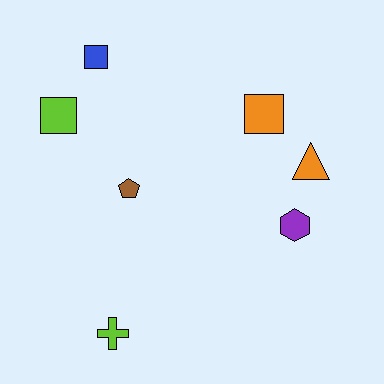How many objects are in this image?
There are 7 objects.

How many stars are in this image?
There are no stars.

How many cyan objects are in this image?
There are no cyan objects.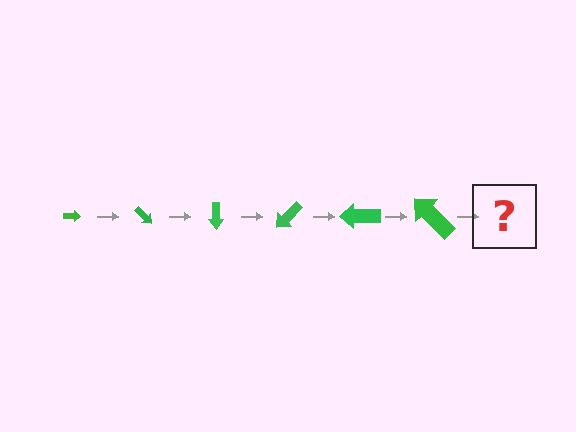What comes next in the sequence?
The next element should be an arrow, larger than the previous one and rotated 270 degrees from the start.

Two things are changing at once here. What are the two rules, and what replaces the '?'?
The two rules are that the arrow grows larger each step and it rotates 45 degrees each step. The '?' should be an arrow, larger than the previous one and rotated 270 degrees from the start.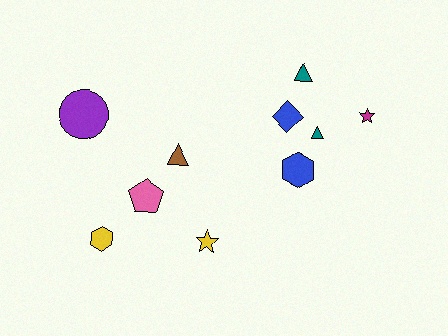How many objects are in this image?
There are 10 objects.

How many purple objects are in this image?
There is 1 purple object.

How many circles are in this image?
There is 1 circle.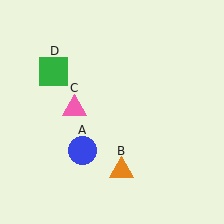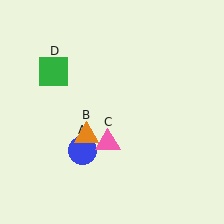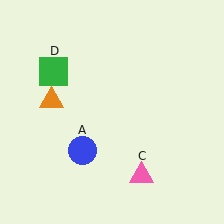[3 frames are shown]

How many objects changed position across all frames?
2 objects changed position: orange triangle (object B), pink triangle (object C).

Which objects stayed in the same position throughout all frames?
Blue circle (object A) and green square (object D) remained stationary.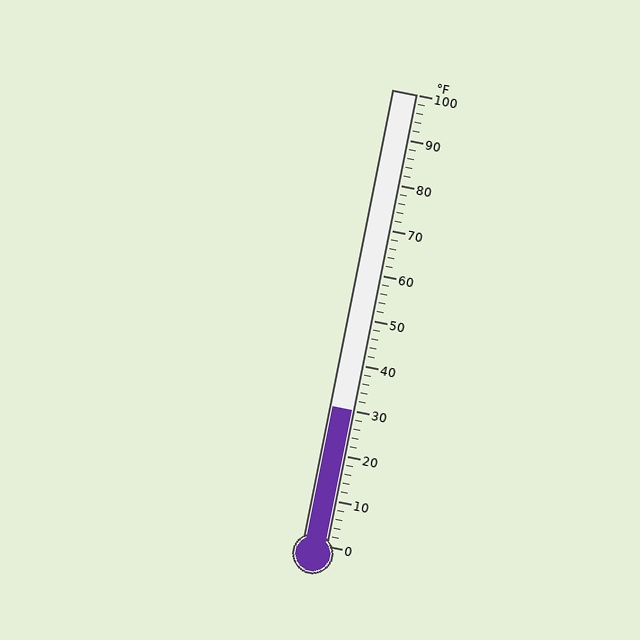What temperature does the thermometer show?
The thermometer shows approximately 30°F.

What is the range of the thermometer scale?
The thermometer scale ranges from 0°F to 100°F.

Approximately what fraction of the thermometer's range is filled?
The thermometer is filled to approximately 30% of its range.